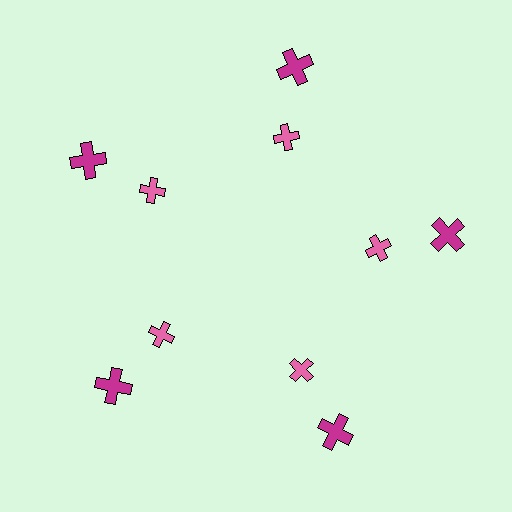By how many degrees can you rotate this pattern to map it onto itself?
The pattern maps onto itself every 72 degrees of rotation.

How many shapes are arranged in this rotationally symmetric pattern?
There are 10 shapes, arranged in 5 groups of 2.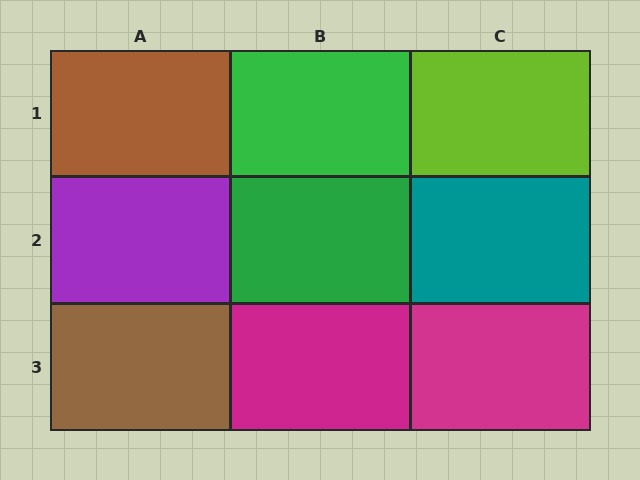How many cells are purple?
1 cell is purple.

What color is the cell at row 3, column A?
Brown.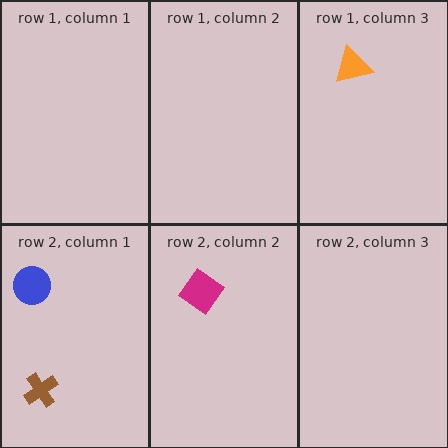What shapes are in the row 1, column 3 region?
The orange triangle.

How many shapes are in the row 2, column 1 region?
2.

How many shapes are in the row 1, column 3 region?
1.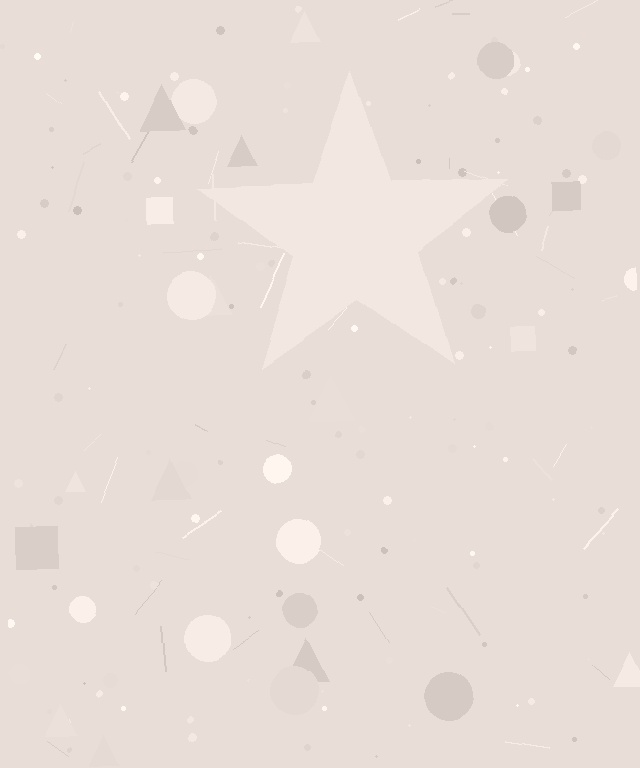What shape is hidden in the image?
A star is hidden in the image.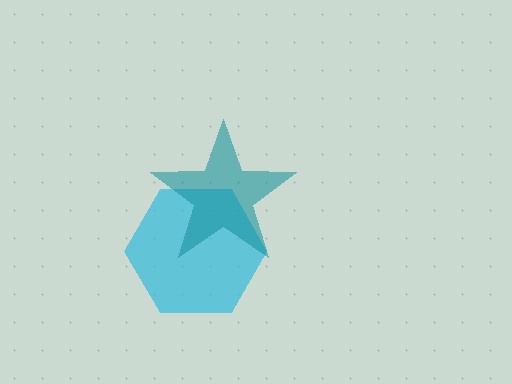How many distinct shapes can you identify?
There are 2 distinct shapes: a cyan hexagon, a teal star.